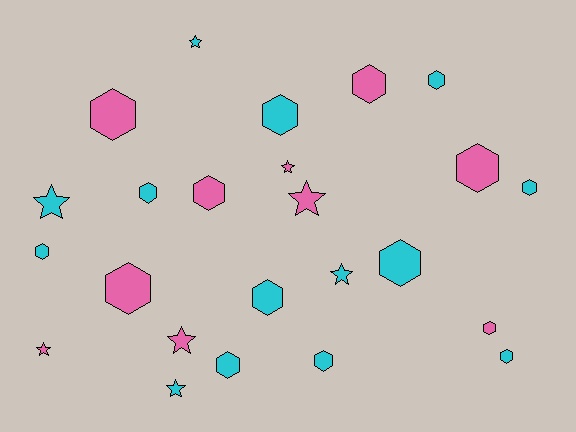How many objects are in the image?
There are 24 objects.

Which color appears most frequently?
Cyan, with 14 objects.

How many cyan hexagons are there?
There are 10 cyan hexagons.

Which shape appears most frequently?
Hexagon, with 16 objects.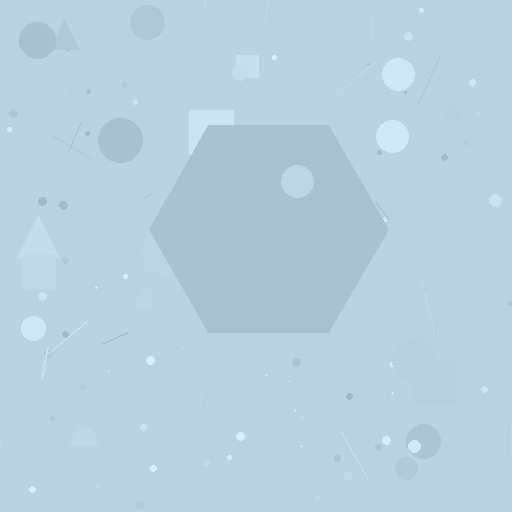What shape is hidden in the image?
A hexagon is hidden in the image.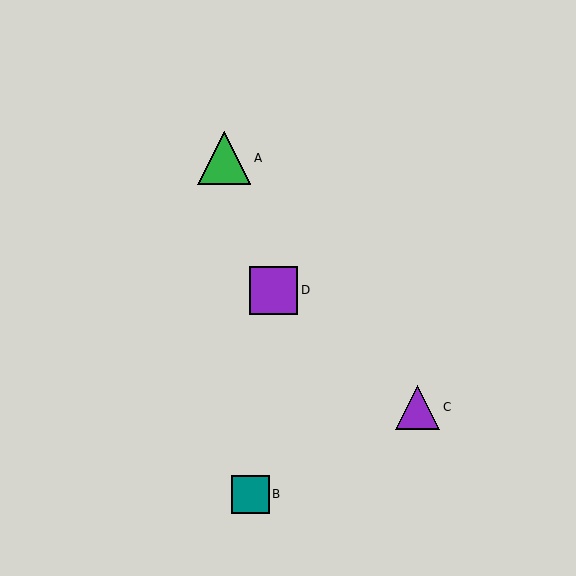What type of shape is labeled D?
Shape D is a purple square.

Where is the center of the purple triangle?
The center of the purple triangle is at (418, 407).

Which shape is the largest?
The green triangle (labeled A) is the largest.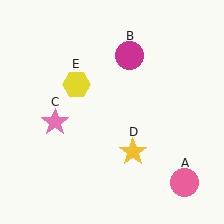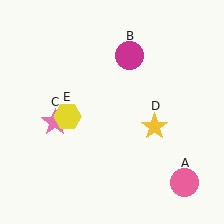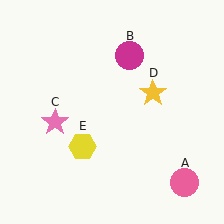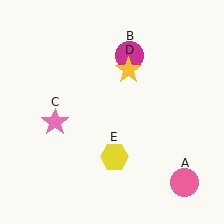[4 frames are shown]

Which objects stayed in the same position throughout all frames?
Pink circle (object A) and magenta circle (object B) and pink star (object C) remained stationary.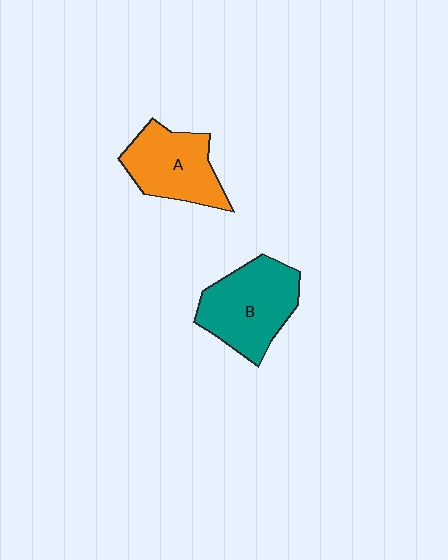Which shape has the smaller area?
Shape A (orange).